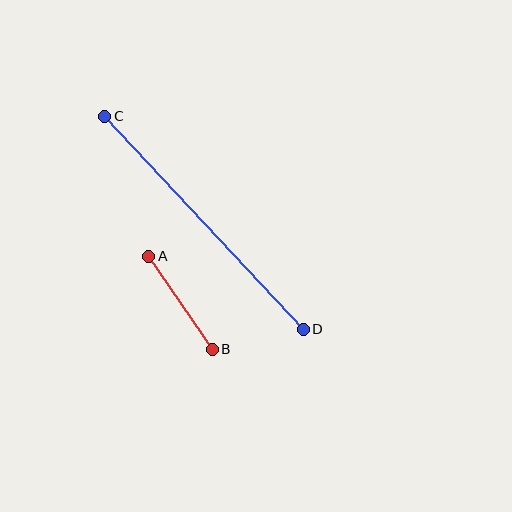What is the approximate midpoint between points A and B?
The midpoint is at approximately (180, 303) pixels.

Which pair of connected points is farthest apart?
Points C and D are farthest apart.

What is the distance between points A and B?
The distance is approximately 113 pixels.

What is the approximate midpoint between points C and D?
The midpoint is at approximately (204, 223) pixels.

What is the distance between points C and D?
The distance is approximately 291 pixels.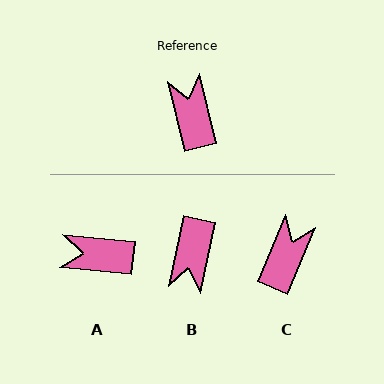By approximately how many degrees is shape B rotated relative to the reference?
Approximately 154 degrees counter-clockwise.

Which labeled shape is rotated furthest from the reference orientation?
B, about 154 degrees away.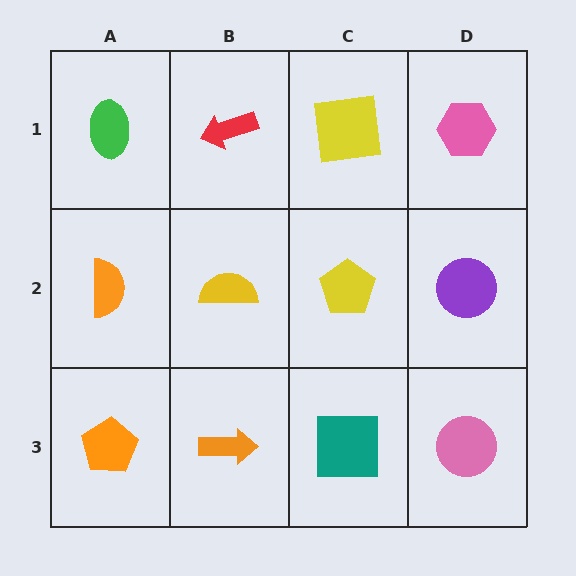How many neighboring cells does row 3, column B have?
3.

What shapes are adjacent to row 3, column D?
A purple circle (row 2, column D), a teal square (row 3, column C).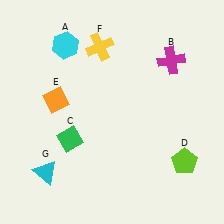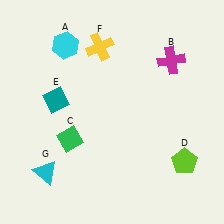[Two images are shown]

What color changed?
The diamond (E) changed from orange in Image 1 to teal in Image 2.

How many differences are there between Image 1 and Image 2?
There is 1 difference between the two images.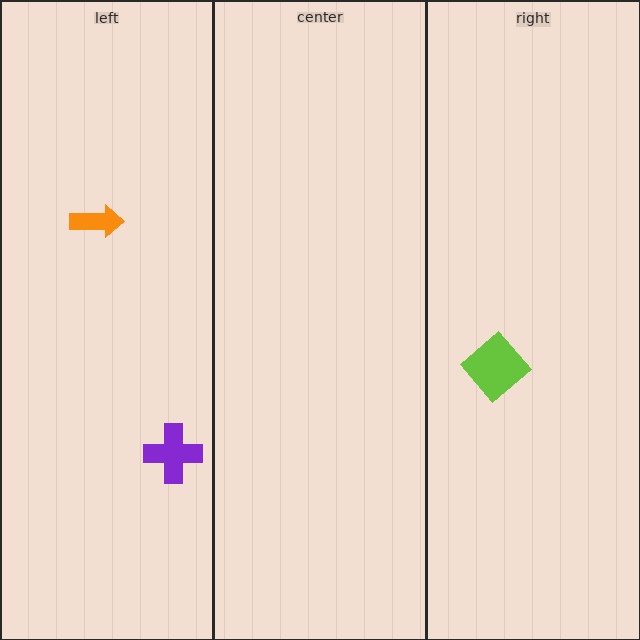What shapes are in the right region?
The lime diamond.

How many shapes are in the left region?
2.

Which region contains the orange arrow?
The left region.